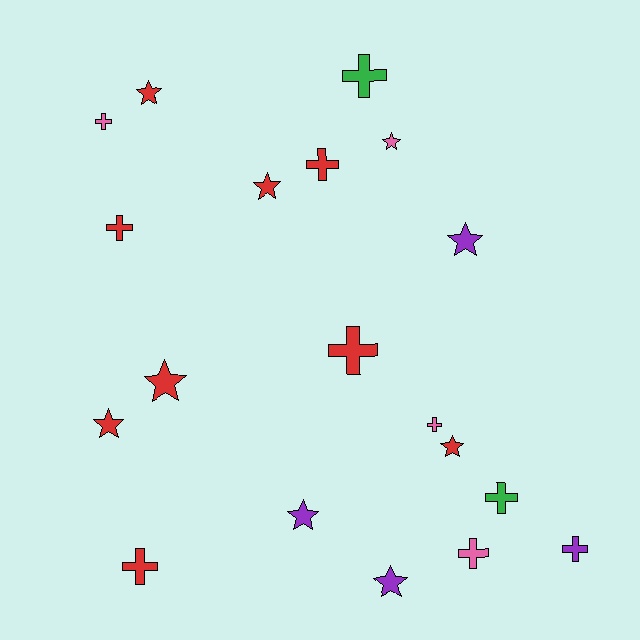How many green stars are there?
There are no green stars.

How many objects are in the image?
There are 19 objects.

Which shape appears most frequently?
Cross, with 10 objects.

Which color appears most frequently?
Red, with 9 objects.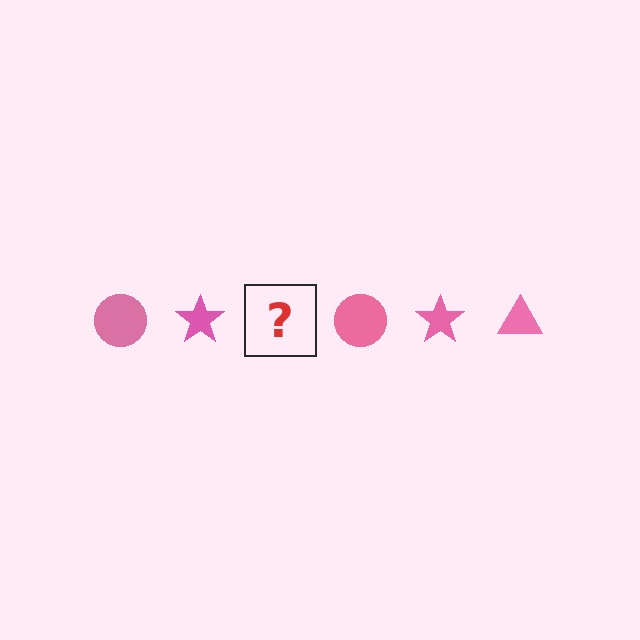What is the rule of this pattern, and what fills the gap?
The rule is that the pattern cycles through circle, star, triangle shapes in pink. The gap should be filled with a pink triangle.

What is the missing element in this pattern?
The missing element is a pink triangle.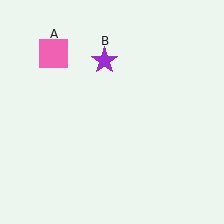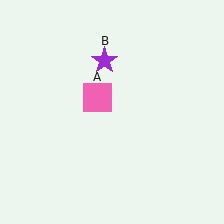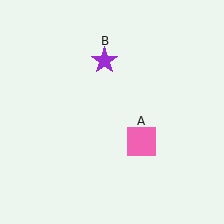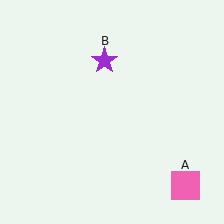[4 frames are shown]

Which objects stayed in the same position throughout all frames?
Purple star (object B) remained stationary.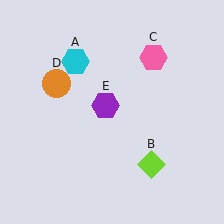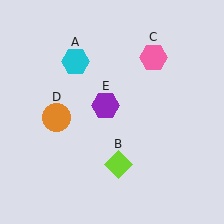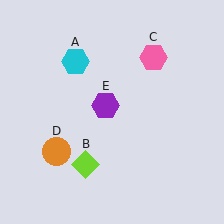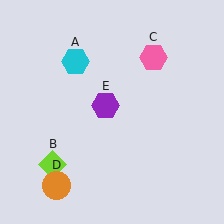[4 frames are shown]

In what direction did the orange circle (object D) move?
The orange circle (object D) moved down.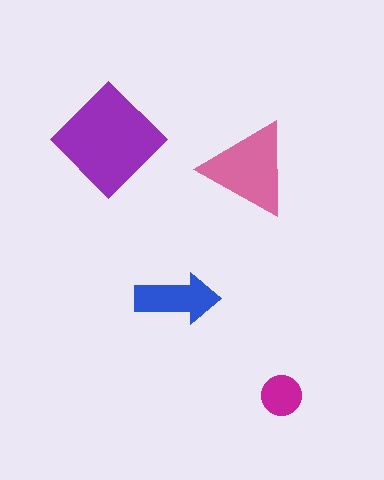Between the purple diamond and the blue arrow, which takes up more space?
The purple diamond.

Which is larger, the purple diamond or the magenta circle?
The purple diamond.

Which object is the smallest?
The magenta circle.